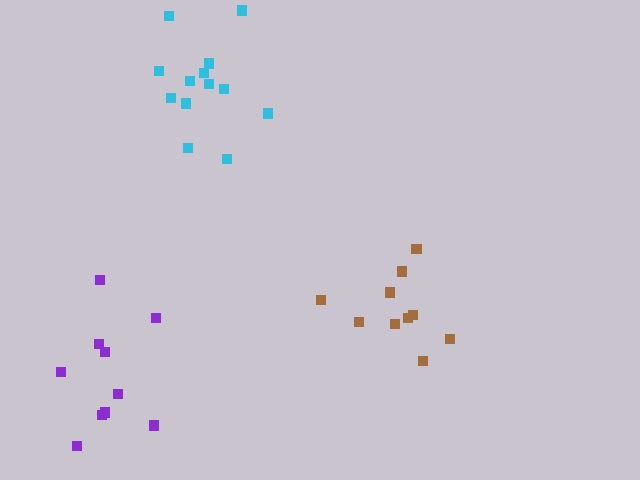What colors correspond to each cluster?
The clusters are colored: purple, cyan, brown.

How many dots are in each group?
Group 1: 10 dots, Group 2: 13 dots, Group 3: 10 dots (33 total).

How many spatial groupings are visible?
There are 3 spatial groupings.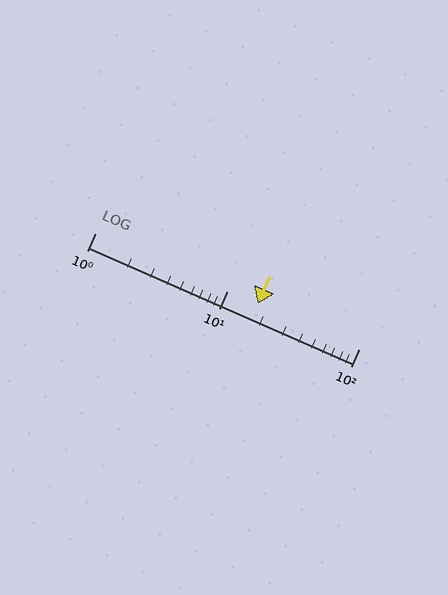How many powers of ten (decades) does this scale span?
The scale spans 2 decades, from 1 to 100.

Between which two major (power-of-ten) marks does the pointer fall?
The pointer is between 10 and 100.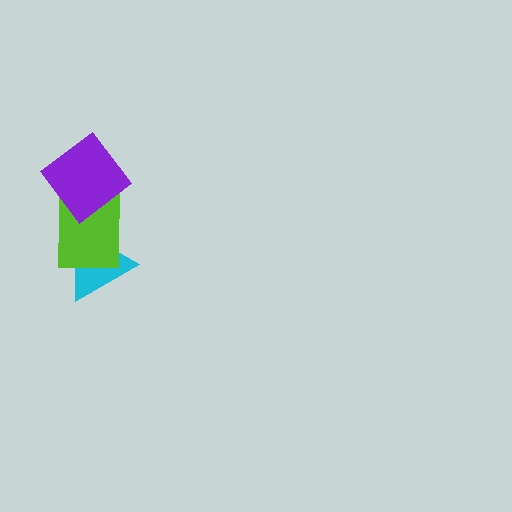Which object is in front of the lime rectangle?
The purple diamond is in front of the lime rectangle.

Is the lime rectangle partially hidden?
Yes, it is partially covered by another shape.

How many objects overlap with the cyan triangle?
1 object overlaps with the cyan triangle.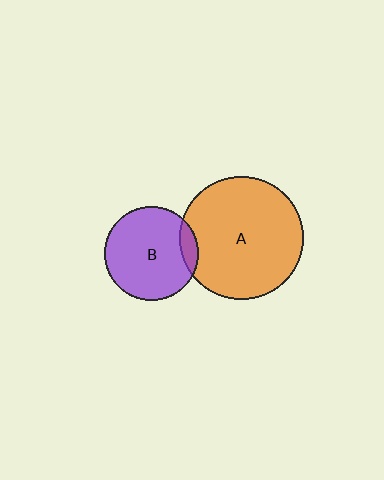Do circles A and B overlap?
Yes.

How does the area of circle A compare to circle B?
Approximately 1.7 times.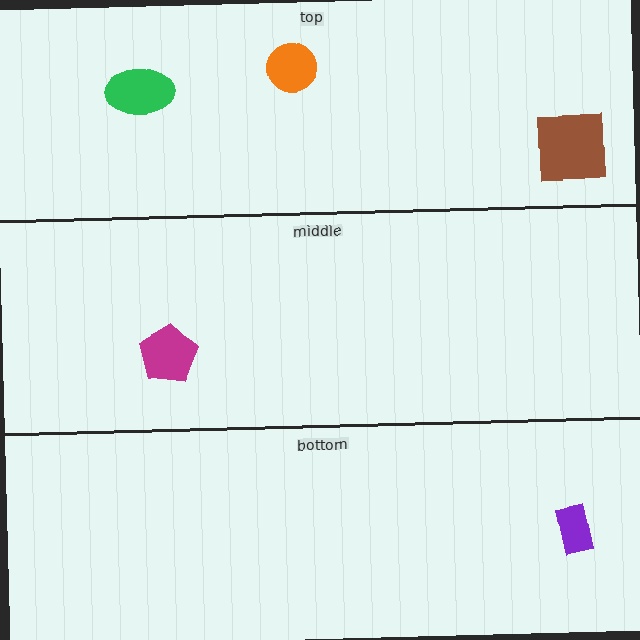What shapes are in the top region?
The brown square, the green ellipse, the orange circle.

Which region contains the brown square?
The top region.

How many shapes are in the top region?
3.